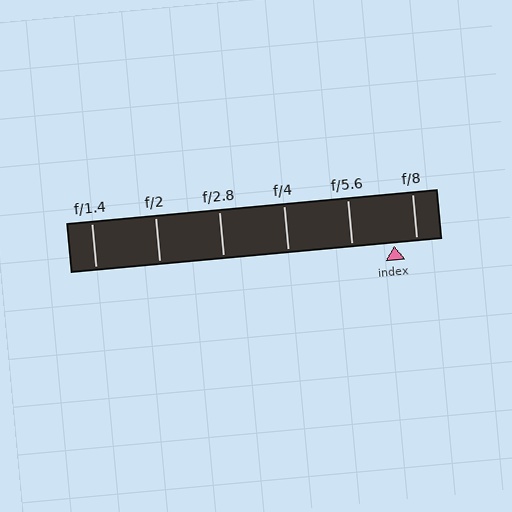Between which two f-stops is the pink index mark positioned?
The index mark is between f/5.6 and f/8.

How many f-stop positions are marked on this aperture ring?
There are 6 f-stop positions marked.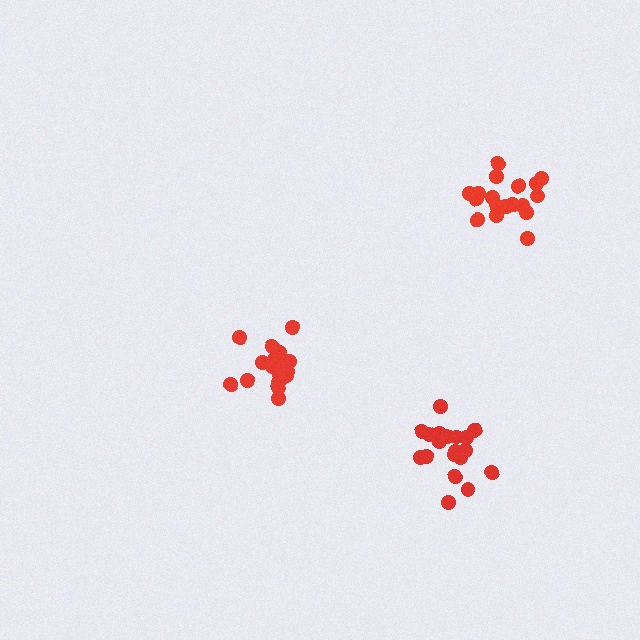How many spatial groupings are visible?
There are 3 spatial groupings.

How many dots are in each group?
Group 1: 18 dots, Group 2: 19 dots, Group 3: 19 dots (56 total).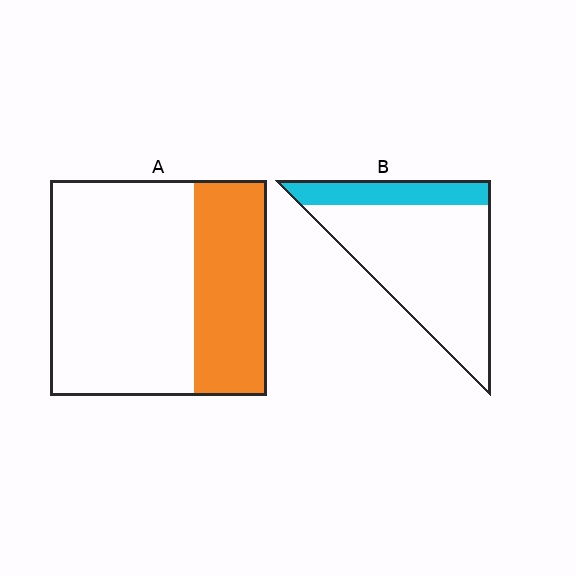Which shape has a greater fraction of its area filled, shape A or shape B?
Shape A.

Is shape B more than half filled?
No.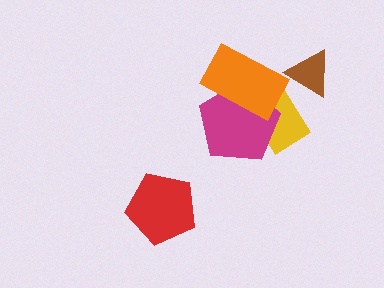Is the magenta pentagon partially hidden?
Yes, it is partially covered by another shape.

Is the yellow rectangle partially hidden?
Yes, it is partially covered by another shape.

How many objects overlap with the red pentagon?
0 objects overlap with the red pentagon.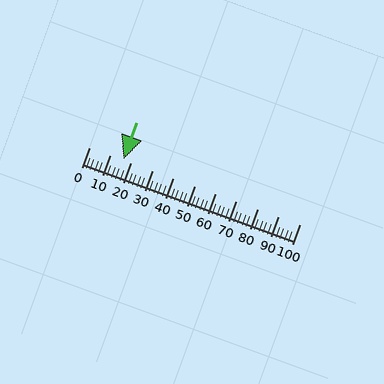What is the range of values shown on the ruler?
The ruler shows values from 0 to 100.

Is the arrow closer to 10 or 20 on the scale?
The arrow is closer to 20.